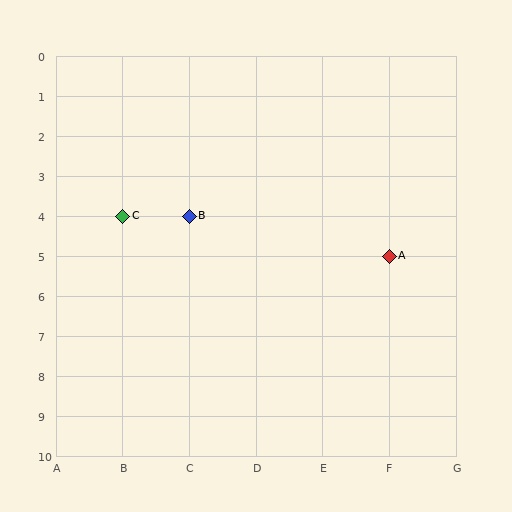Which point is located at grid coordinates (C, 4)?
Point B is at (C, 4).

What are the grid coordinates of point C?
Point C is at grid coordinates (B, 4).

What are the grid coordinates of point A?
Point A is at grid coordinates (F, 5).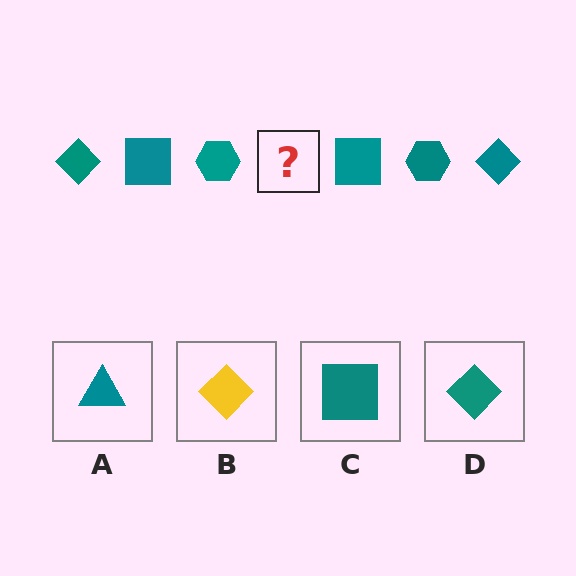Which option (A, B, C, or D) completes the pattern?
D.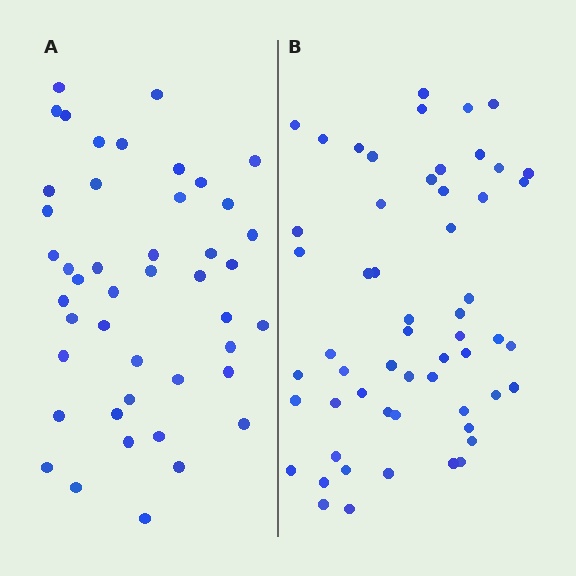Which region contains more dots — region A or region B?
Region B (the right region) has more dots.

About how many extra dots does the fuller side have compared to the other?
Region B has roughly 12 or so more dots than region A.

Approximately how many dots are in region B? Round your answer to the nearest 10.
About 60 dots. (The exact count is 56, which rounds to 60.)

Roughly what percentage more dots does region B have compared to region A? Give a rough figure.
About 25% more.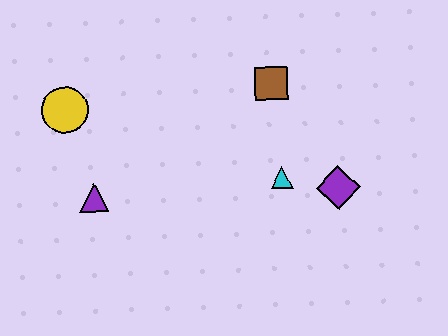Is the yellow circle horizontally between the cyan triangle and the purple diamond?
No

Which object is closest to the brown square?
The cyan triangle is closest to the brown square.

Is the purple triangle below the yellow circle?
Yes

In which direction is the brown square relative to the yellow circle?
The brown square is to the right of the yellow circle.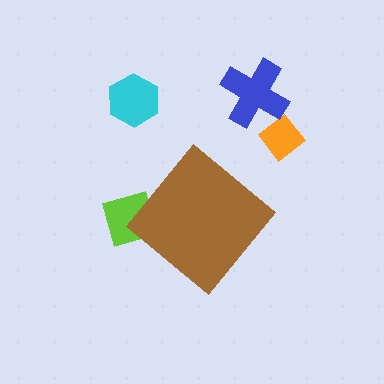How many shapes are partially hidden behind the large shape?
1 shape is partially hidden.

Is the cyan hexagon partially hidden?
No, the cyan hexagon is fully visible.